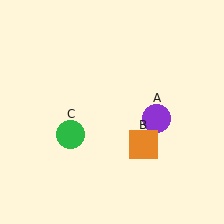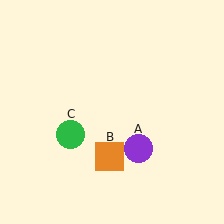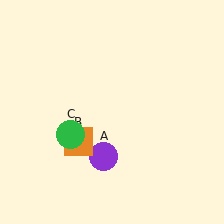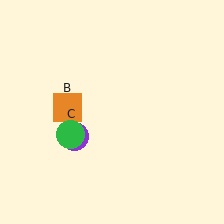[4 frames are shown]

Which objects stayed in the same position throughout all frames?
Green circle (object C) remained stationary.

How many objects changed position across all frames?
2 objects changed position: purple circle (object A), orange square (object B).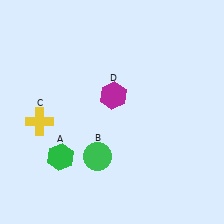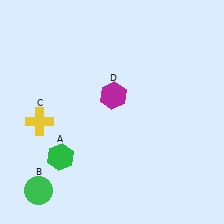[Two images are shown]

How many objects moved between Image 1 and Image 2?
1 object moved between the two images.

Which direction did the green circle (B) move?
The green circle (B) moved left.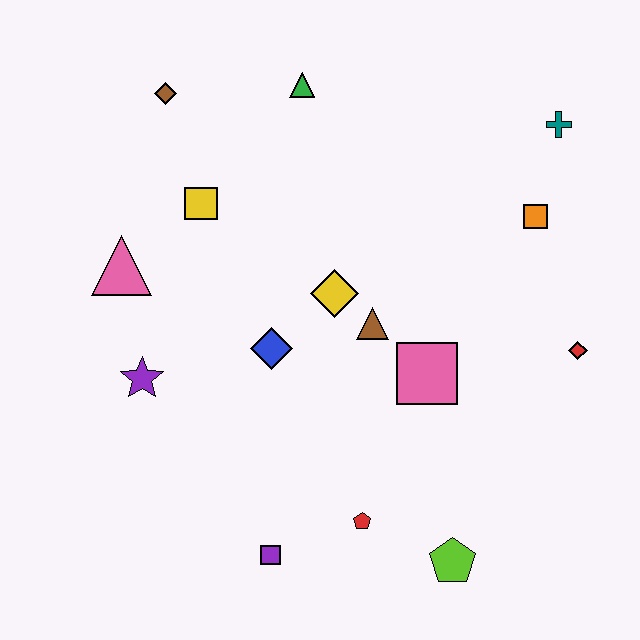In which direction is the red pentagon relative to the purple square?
The red pentagon is to the right of the purple square.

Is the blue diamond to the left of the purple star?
No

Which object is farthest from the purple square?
The teal cross is farthest from the purple square.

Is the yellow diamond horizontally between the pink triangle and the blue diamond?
No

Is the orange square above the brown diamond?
No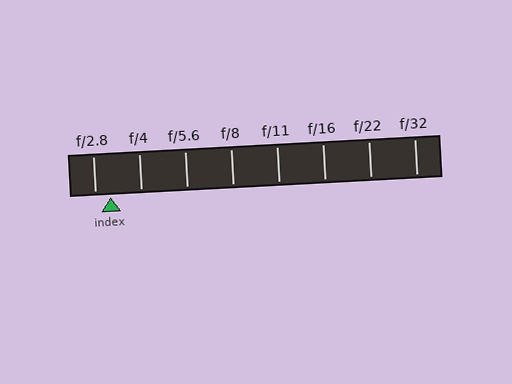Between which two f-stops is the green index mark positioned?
The index mark is between f/2.8 and f/4.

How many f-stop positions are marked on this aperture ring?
There are 8 f-stop positions marked.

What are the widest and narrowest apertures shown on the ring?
The widest aperture shown is f/2.8 and the narrowest is f/32.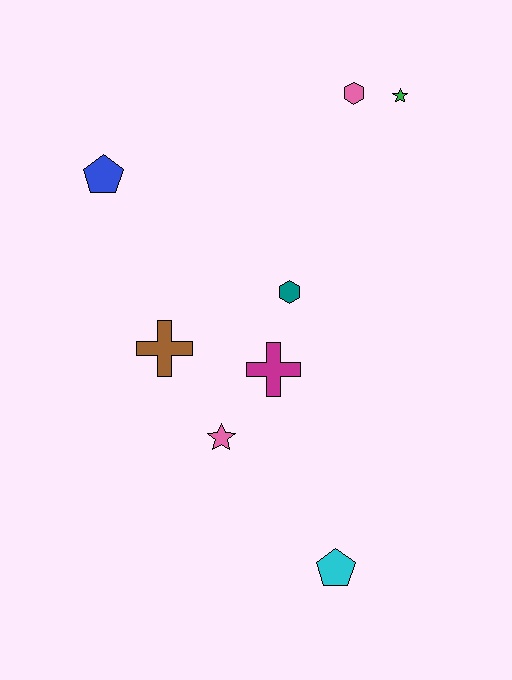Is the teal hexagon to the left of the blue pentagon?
No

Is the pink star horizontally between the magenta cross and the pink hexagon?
No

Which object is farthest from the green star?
The cyan pentagon is farthest from the green star.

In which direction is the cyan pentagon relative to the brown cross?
The cyan pentagon is below the brown cross.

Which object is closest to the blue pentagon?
The brown cross is closest to the blue pentagon.